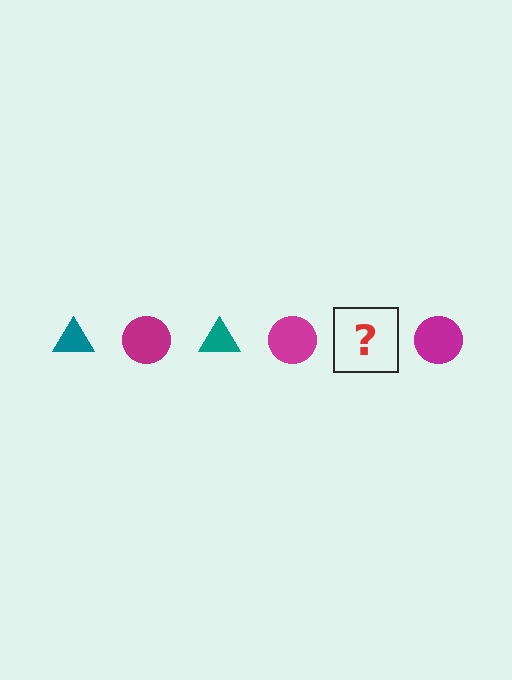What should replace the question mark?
The question mark should be replaced with a teal triangle.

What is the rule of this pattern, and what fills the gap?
The rule is that the pattern alternates between teal triangle and magenta circle. The gap should be filled with a teal triangle.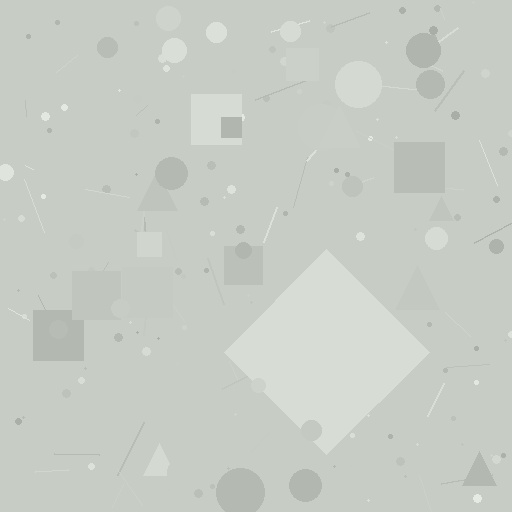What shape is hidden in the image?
A diamond is hidden in the image.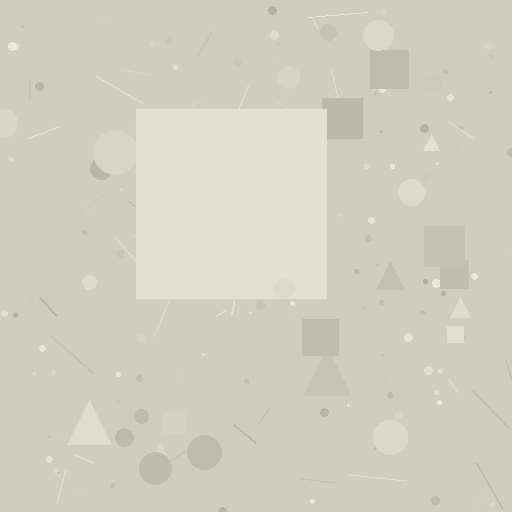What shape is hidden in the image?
A square is hidden in the image.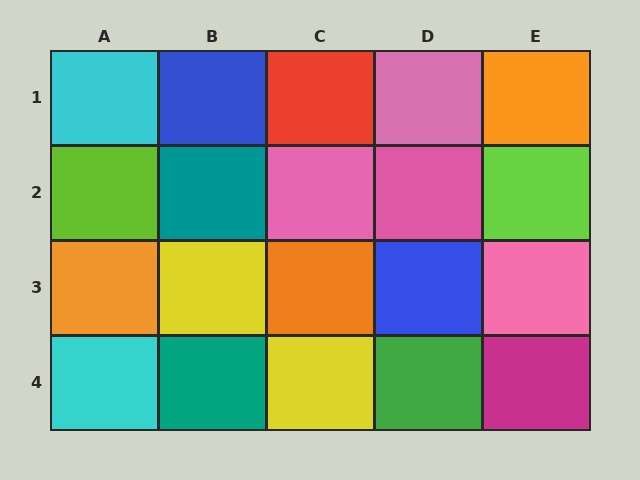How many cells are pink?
4 cells are pink.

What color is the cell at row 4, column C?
Yellow.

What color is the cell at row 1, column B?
Blue.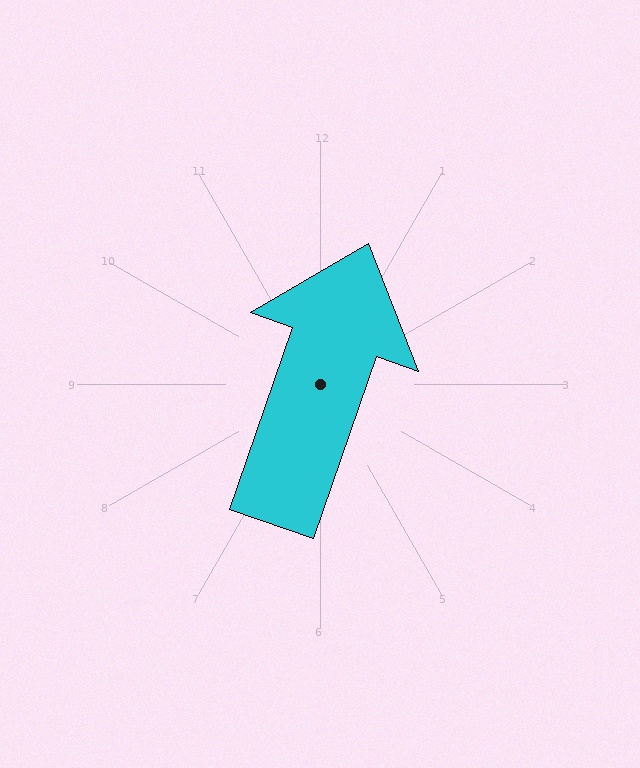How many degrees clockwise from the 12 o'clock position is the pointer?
Approximately 19 degrees.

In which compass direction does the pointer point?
North.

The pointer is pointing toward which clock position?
Roughly 1 o'clock.